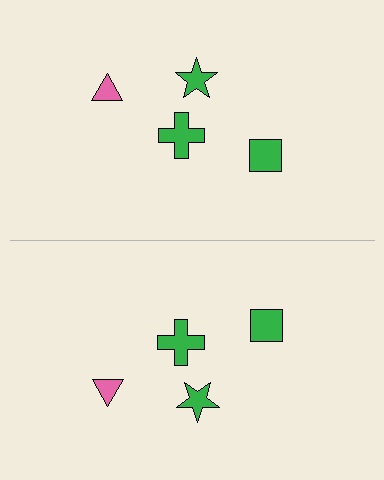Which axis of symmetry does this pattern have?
The pattern has a horizontal axis of symmetry running through the center of the image.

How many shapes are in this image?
There are 8 shapes in this image.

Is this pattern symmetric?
Yes, this pattern has bilateral (reflection) symmetry.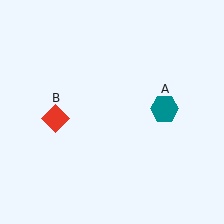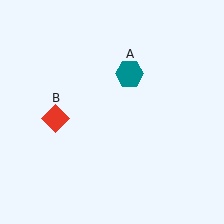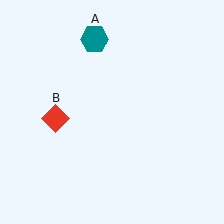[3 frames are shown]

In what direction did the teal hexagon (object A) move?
The teal hexagon (object A) moved up and to the left.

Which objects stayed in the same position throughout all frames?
Red diamond (object B) remained stationary.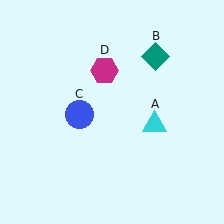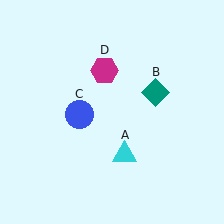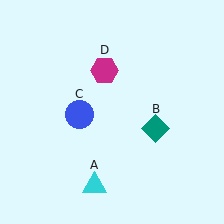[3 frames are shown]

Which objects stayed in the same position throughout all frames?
Blue circle (object C) and magenta hexagon (object D) remained stationary.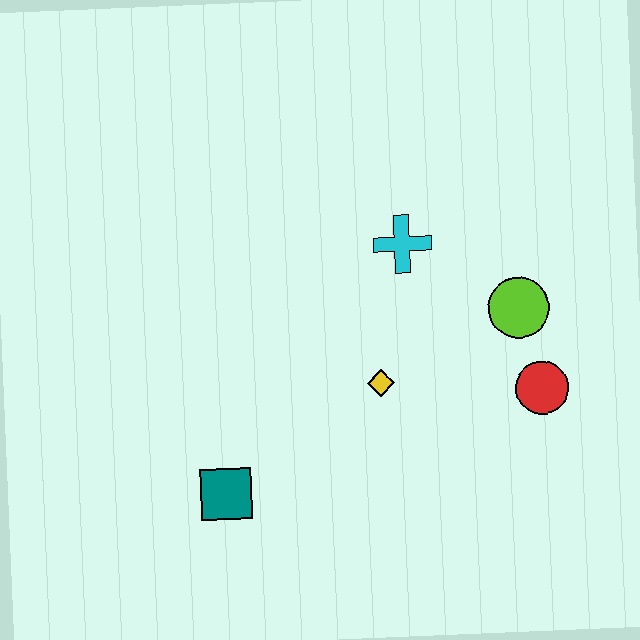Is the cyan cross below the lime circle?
No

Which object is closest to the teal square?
The yellow diamond is closest to the teal square.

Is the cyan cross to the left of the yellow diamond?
No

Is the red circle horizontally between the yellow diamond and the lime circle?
No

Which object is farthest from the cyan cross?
The teal square is farthest from the cyan cross.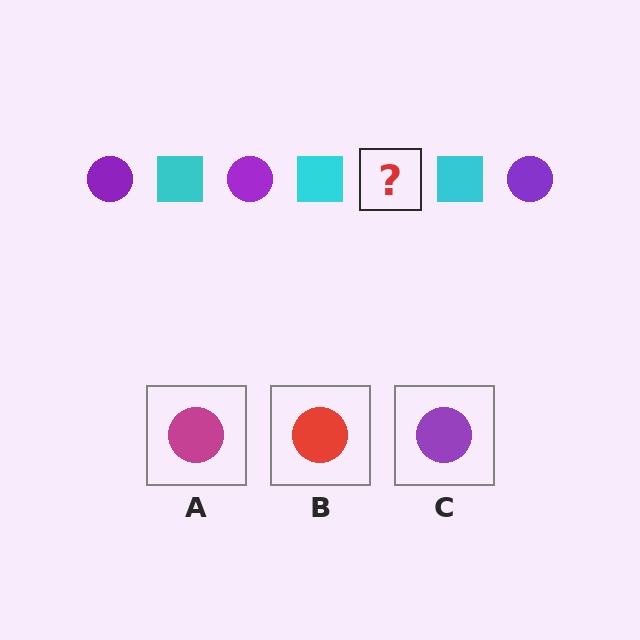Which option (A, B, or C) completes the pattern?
C.